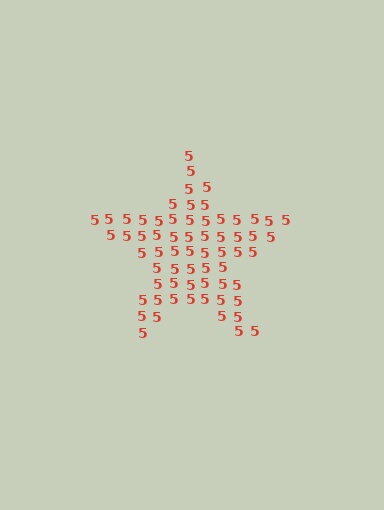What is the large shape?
The large shape is a star.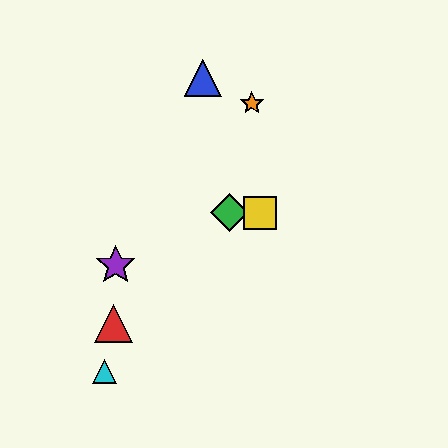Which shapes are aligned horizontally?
The green diamond, the yellow square are aligned horizontally.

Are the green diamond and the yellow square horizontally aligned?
Yes, both are at y≈213.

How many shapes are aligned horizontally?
2 shapes (the green diamond, the yellow square) are aligned horizontally.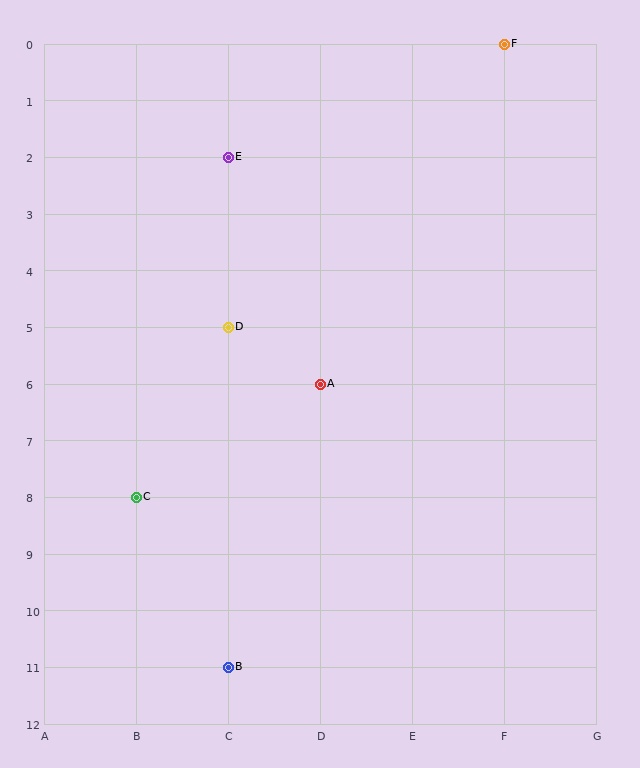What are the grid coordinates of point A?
Point A is at grid coordinates (D, 6).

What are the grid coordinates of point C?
Point C is at grid coordinates (B, 8).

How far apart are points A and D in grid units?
Points A and D are 1 column and 1 row apart (about 1.4 grid units diagonally).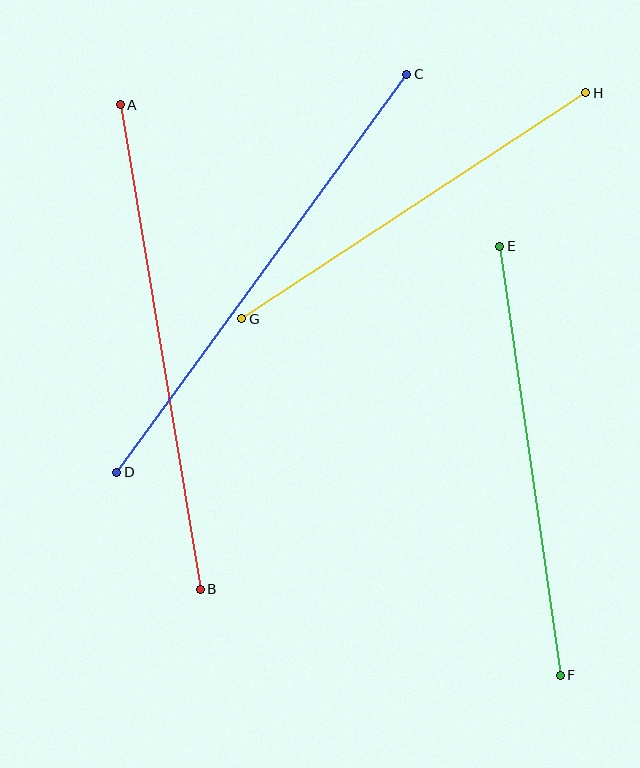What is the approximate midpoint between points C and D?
The midpoint is at approximately (262, 273) pixels.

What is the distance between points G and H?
The distance is approximately 411 pixels.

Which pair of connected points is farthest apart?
Points C and D are farthest apart.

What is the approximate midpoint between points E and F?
The midpoint is at approximately (530, 461) pixels.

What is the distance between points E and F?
The distance is approximately 433 pixels.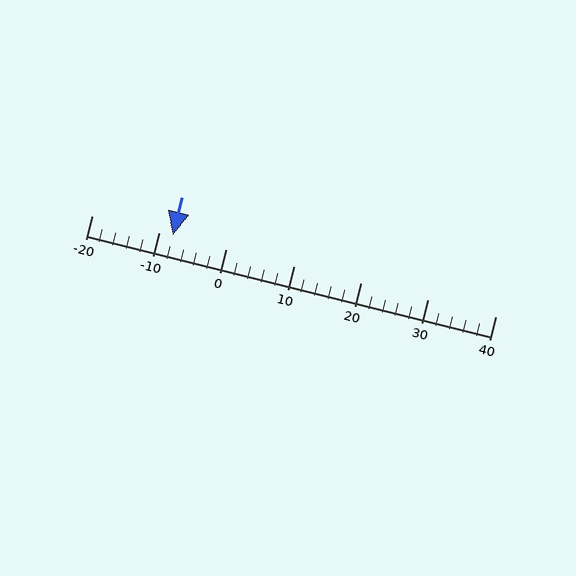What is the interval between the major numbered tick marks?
The major tick marks are spaced 10 units apart.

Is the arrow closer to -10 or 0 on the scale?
The arrow is closer to -10.